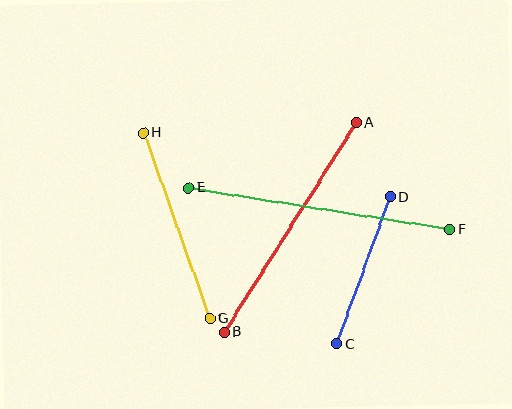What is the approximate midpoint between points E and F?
The midpoint is at approximately (319, 208) pixels.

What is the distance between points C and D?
The distance is approximately 156 pixels.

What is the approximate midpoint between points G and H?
The midpoint is at approximately (177, 226) pixels.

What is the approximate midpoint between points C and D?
The midpoint is at approximately (364, 270) pixels.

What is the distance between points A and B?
The distance is approximately 248 pixels.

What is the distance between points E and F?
The distance is approximately 264 pixels.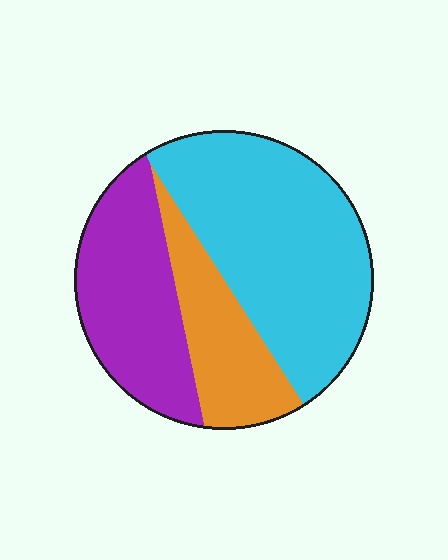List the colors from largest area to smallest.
From largest to smallest: cyan, purple, orange.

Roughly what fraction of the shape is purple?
Purple covers 30% of the shape.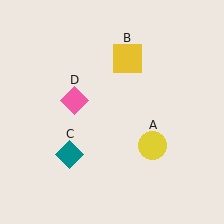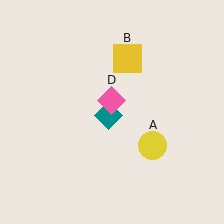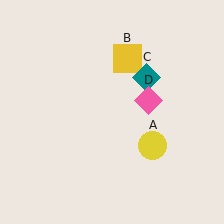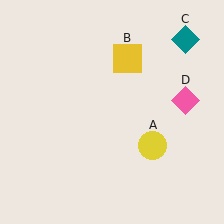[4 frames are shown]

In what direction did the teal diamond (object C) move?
The teal diamond (object C) moved up and to the right.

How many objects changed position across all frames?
2 objects changed position: teal diamond (object C), pink diamond (object D).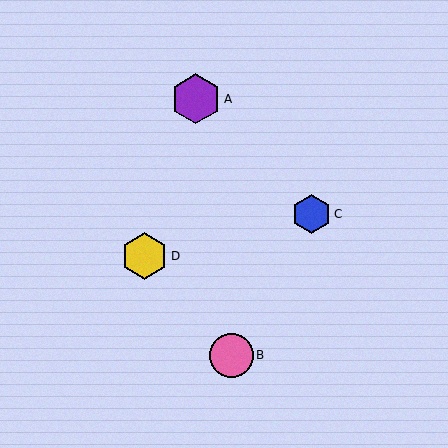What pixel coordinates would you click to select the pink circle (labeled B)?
Click at (231, 355) to select the pink circle B.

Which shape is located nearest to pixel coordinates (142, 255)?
The yellow hexagon (labeled D) at (144, 256) is nearest to that location.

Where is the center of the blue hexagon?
The center of the blue hexagon is at (311, 214).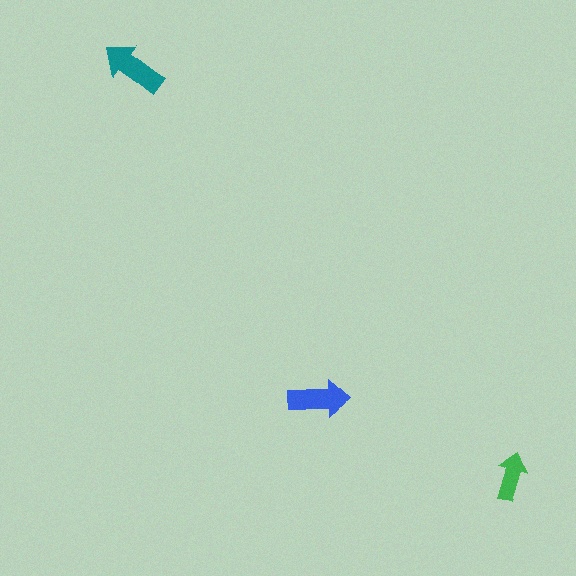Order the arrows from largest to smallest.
the teal one, the blue one, the green one.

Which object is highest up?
The teal arrow is topmost.